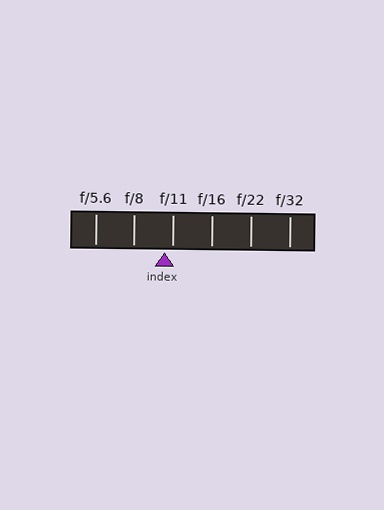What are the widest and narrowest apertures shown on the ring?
The widest aperture shown is f/5.6 and the narrowest is f/32.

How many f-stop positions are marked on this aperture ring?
There are 6 f-stop positions marked.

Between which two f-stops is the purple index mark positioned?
The index mark is between f/8 and f/11.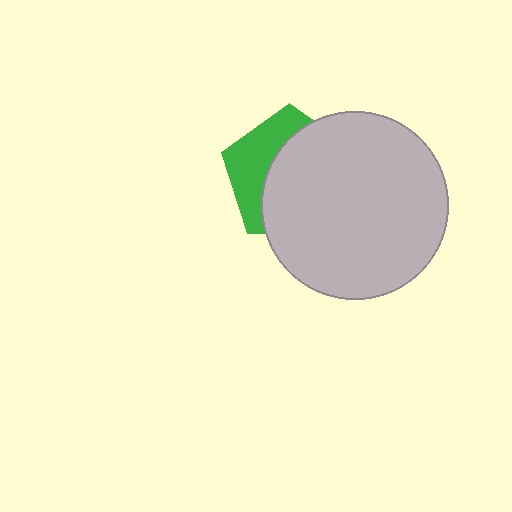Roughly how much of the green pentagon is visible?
A small part of it is visible (roughly 36%).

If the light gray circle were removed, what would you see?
You would see the complete green pentagon.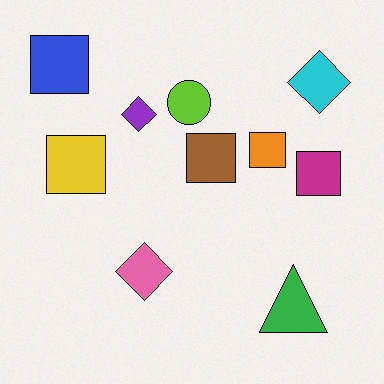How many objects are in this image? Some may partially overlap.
There are 10 objects.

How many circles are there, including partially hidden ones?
There is 1 circle.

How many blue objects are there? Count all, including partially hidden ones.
There is 1 blue object.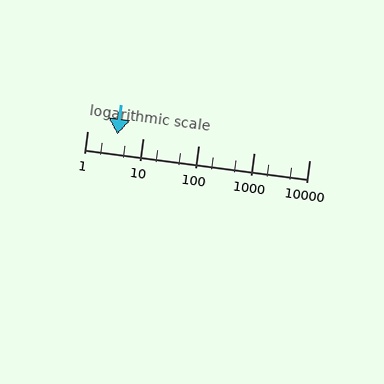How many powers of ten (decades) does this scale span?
The scale spans 4 decades, from 1 to 10000.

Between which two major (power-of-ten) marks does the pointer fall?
The pointer is between 1 and 10.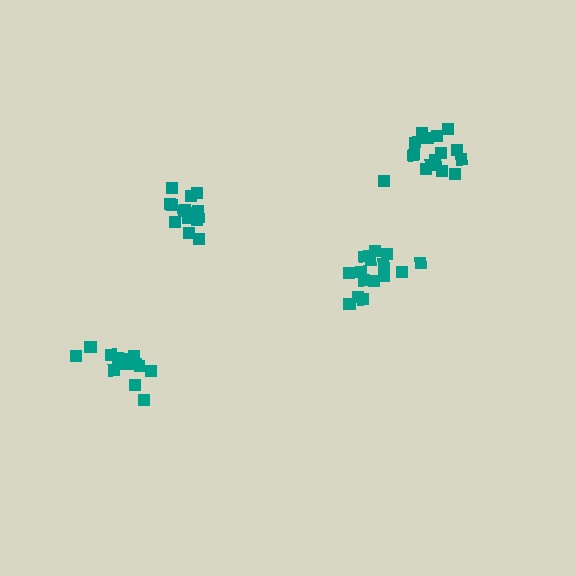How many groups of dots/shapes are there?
There are 4 groups.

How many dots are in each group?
Group 1: 15 dots, Group 2: 17 dots, Group 3: 16 dots, Group 4: 15 dots (63 total).